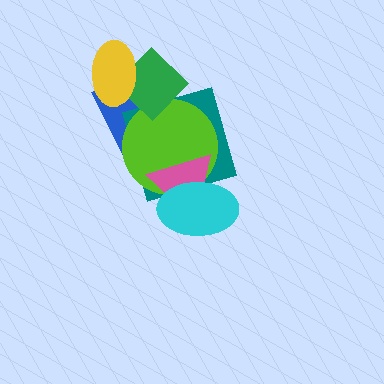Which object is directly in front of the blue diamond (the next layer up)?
The teal square is directly in front of the blue diamond.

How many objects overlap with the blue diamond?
4 objects overlap with the blue diamond.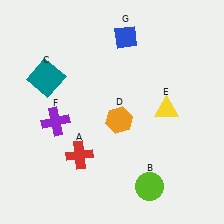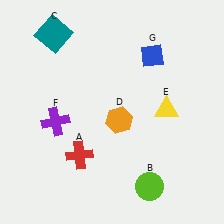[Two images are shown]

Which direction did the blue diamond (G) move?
The blue diamond (G) moved right.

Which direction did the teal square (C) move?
The teal square (C) moved up.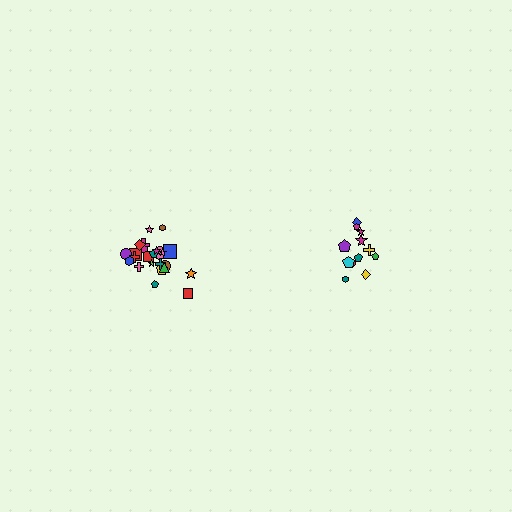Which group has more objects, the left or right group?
The left group.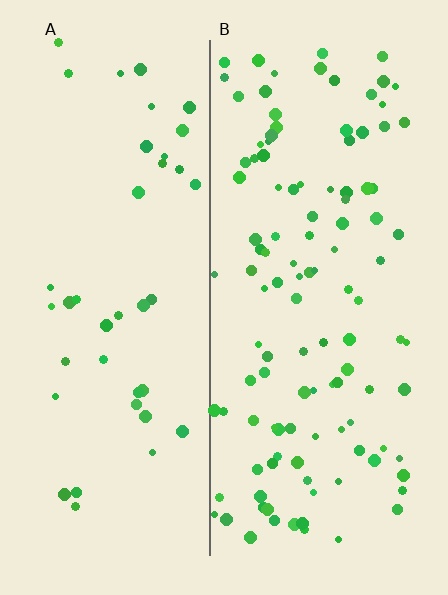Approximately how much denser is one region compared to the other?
Approximately 2.8× — region B over region A.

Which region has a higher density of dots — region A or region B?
B (the right).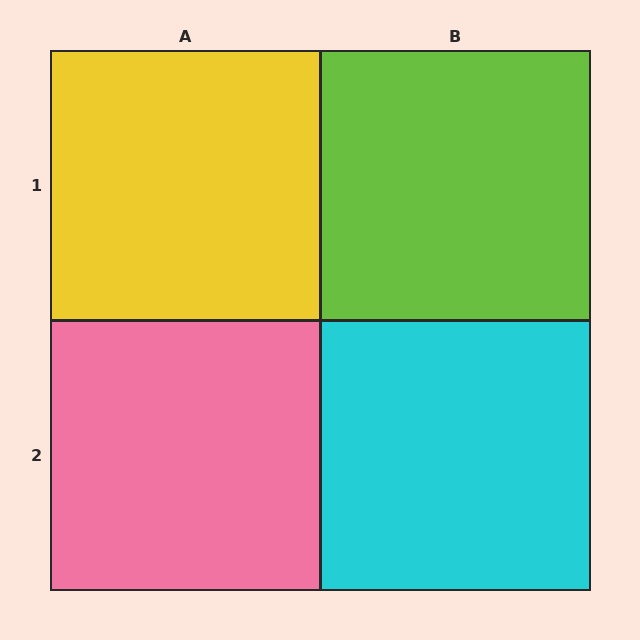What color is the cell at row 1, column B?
Lime.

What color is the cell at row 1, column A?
Yellow.